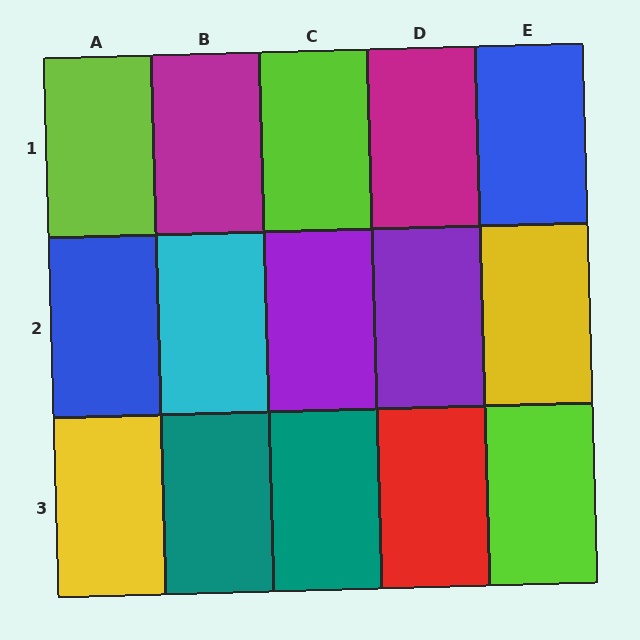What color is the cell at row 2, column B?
Cyan.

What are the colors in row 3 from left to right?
Yellow, teal, teal, red, lime.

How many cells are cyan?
1 cell is cyan.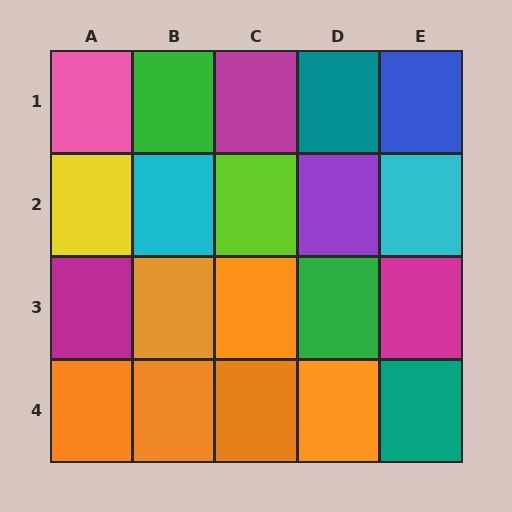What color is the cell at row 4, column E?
Teal.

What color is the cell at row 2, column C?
Lime.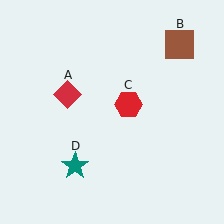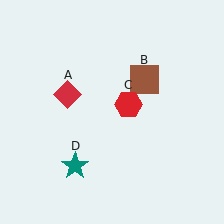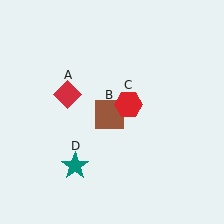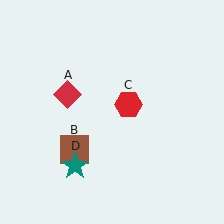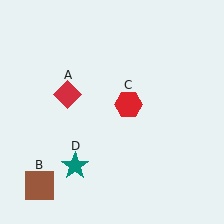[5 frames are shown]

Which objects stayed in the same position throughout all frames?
Red diamond (object A) and red hexagon (object C) and teal star (object D) remained stationary.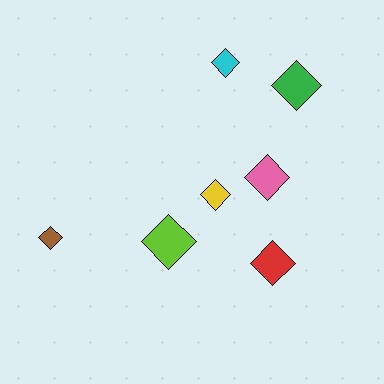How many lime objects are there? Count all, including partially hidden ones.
There is 1 lime object.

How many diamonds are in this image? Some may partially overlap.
There are 7 diamonds.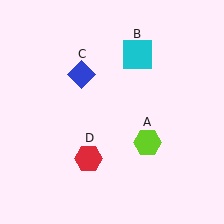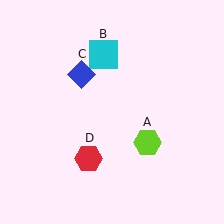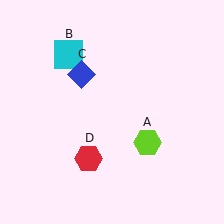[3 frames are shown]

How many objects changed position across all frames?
1 object changed position: cyan square (object B).